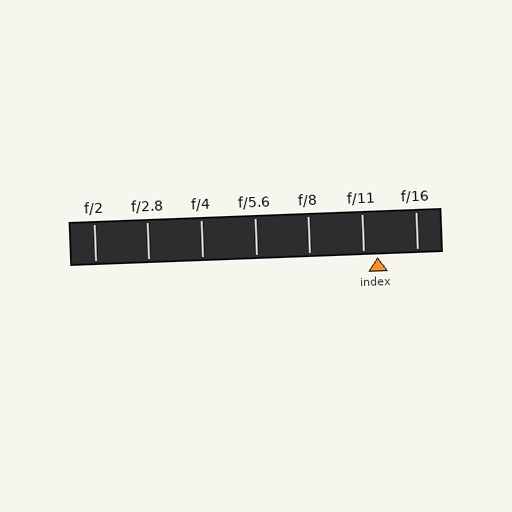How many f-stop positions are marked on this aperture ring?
There are 7 f-stop positions marked.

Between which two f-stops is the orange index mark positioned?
The index mark is between f/11 and f/16.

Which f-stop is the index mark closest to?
The index mark is closest to f/11.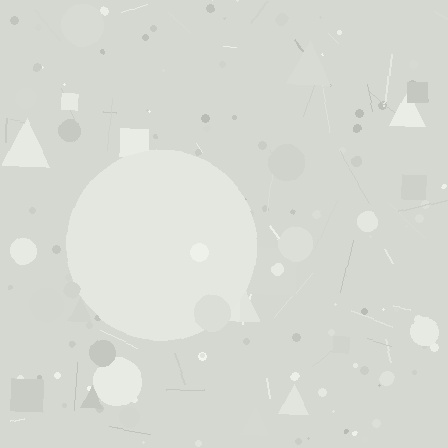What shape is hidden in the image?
A circle is hidden in the image.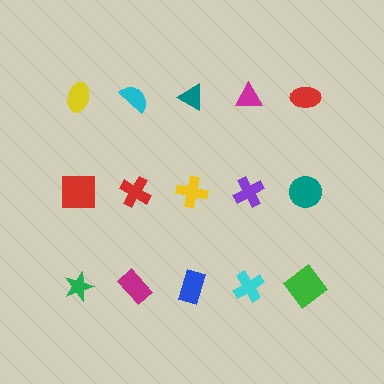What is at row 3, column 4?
A cyan cross.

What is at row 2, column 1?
A red square.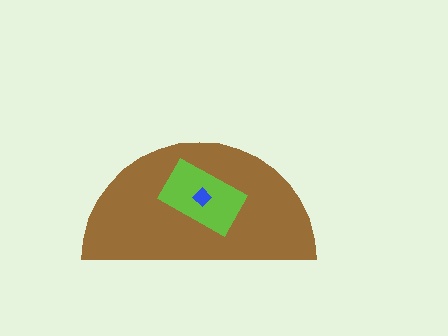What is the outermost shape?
The brown semicircle.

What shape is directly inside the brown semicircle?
The lime rectangle.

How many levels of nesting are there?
3.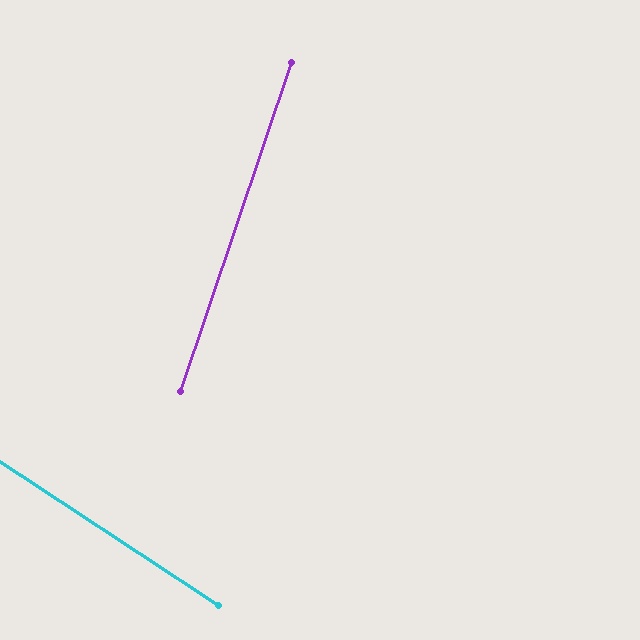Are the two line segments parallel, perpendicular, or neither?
Neither parallel nor perpendicular — they differ by about 75°.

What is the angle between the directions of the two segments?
Approximately 75 degrees.